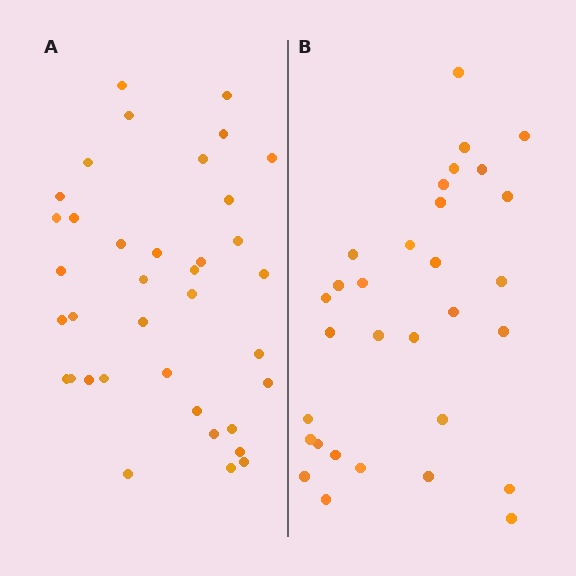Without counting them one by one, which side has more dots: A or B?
Region A (the left region) has more dots.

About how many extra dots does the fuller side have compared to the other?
Region A has about 6 more dots than region B.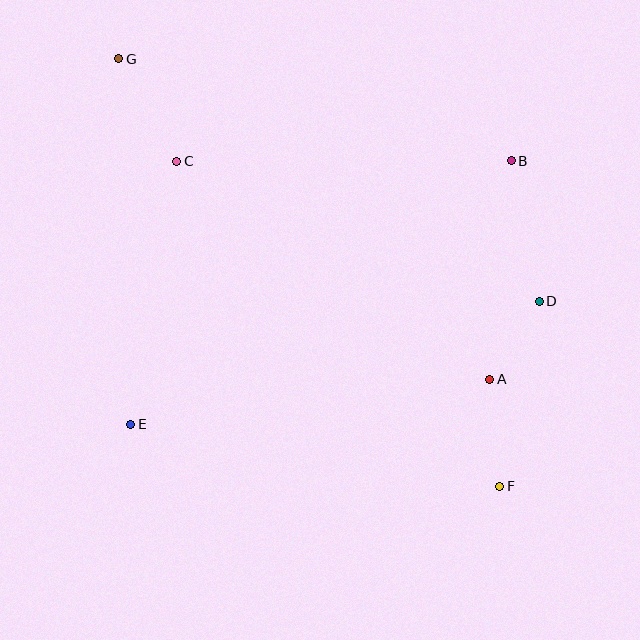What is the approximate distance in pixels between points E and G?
The distance between E and G is approximately 365 pixels.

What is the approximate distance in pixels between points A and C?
The distance between A and C is approximately 381 pixels.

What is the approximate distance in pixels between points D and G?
The distance between D and G is approximately 485 pixels.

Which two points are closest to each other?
Points A and D are closest to each other.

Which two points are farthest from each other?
Points F and G are farthest from each other.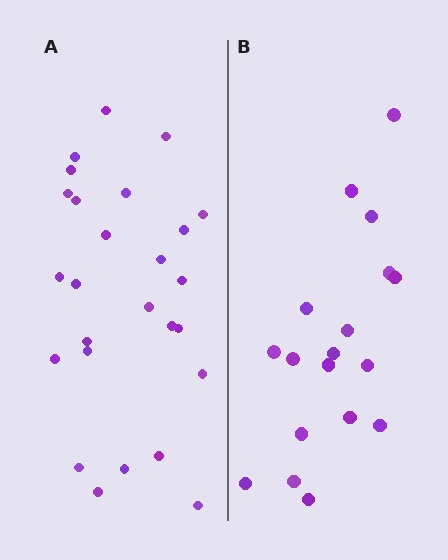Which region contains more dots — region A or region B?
Region A (the left region) has more dots.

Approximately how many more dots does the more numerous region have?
Region A has roughly 8 or so more dots than region B.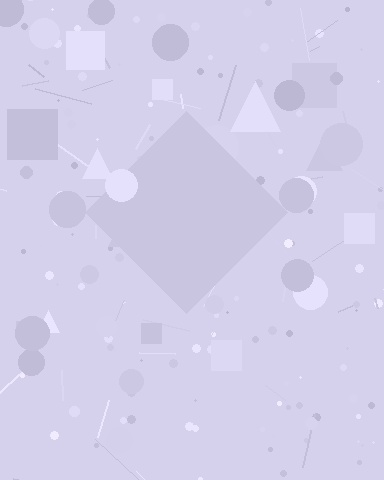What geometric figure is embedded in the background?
A diamond is embedded in the background.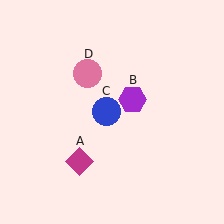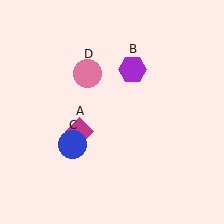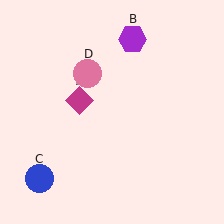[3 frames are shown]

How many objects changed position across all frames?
3 objects changed position: magenta diamond (object A), purple hexagon (object B), blue circle (object C).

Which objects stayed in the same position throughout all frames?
Pink circle (object D) remained stationary.